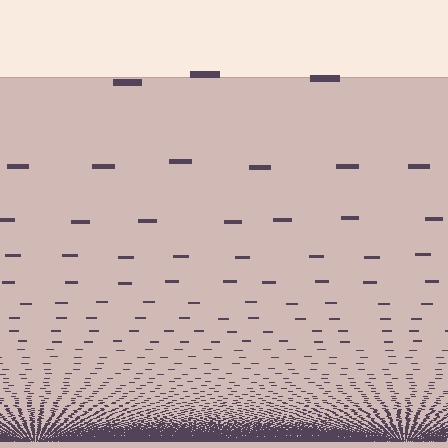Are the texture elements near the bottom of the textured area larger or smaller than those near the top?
Smaller. The gradient is inverted — elements near the bottom are smaller and denser.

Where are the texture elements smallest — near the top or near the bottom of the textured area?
Near the bottom.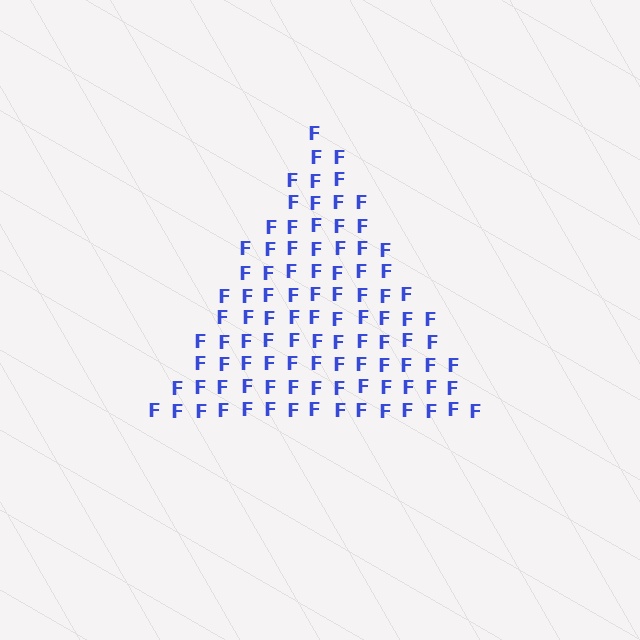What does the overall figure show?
The overall figure shows a triangle.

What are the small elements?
The small elements are letter F's.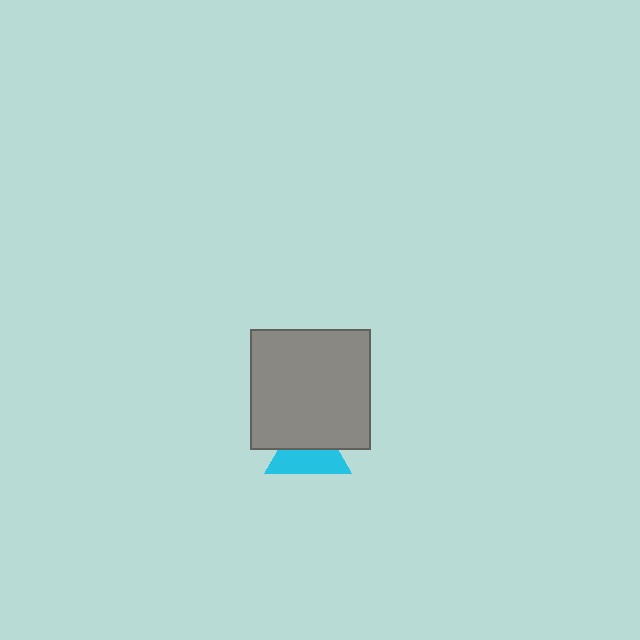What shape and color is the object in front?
The object in front is a gray square.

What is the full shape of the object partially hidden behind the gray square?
The partially hidden object is a cyan triangle.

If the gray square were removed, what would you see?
You would see the complete cyan triangle.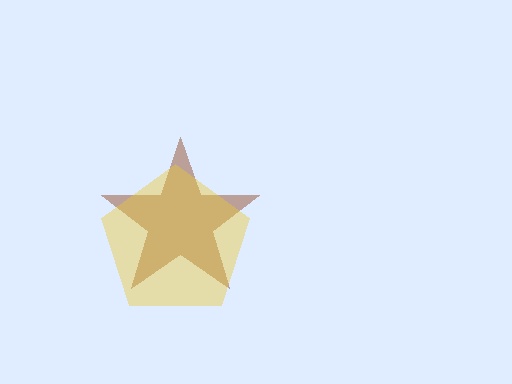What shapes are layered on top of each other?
The layered shapes are: a brown star, a yellow pentagon.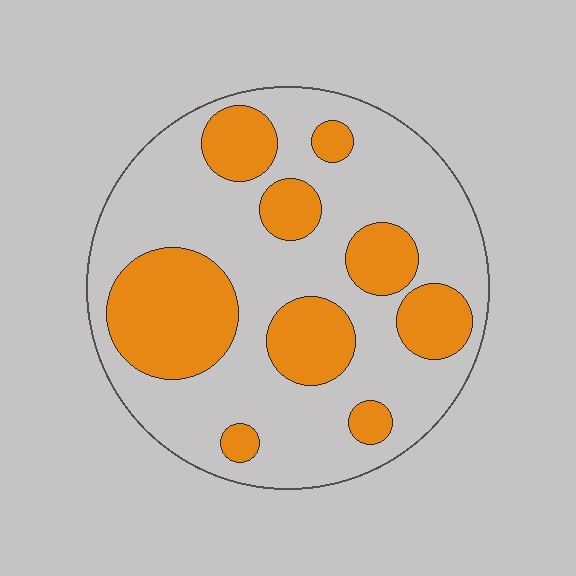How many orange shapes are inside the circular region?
9.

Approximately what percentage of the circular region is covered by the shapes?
Approximately 30%.